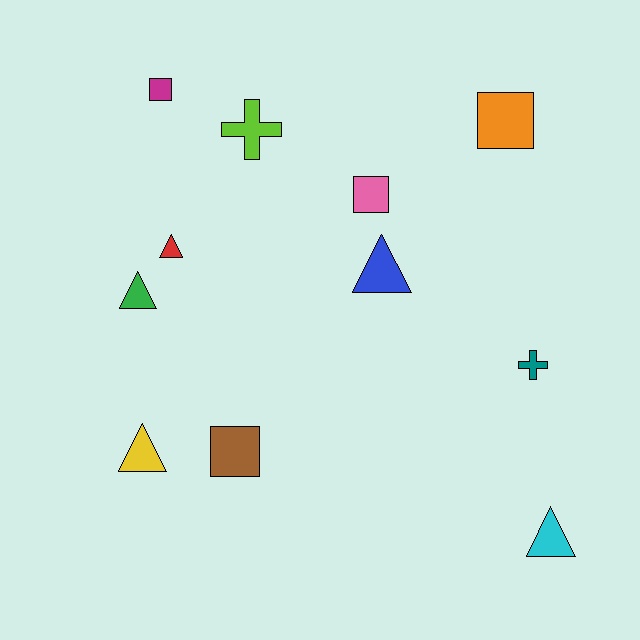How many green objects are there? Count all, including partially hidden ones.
There is 1 green object.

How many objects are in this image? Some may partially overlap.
There are 11 objects.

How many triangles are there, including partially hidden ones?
There are 5 triangles.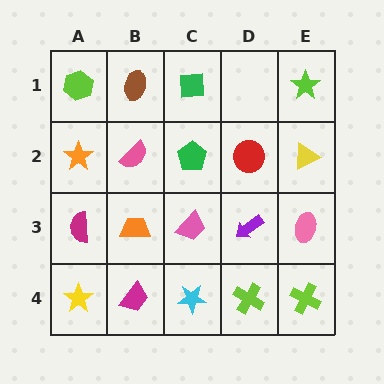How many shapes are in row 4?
5 shapes.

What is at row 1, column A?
A lime hexagon.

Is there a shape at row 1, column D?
No, that cell is empty.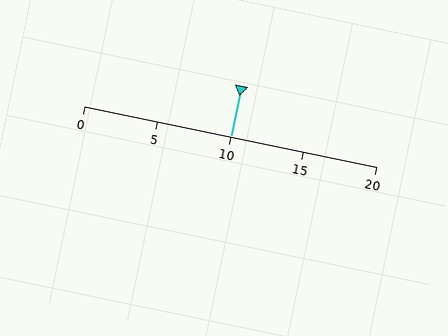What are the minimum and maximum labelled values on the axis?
The axis runs from 0 to 20.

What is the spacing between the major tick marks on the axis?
The major ticks are spaced 5 apart.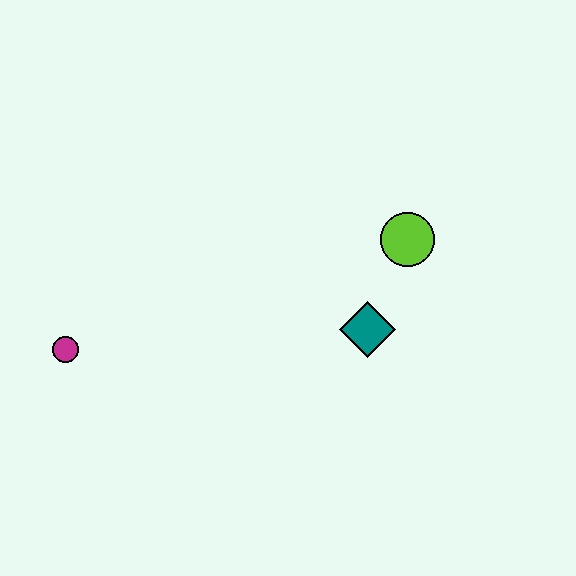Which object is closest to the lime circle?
The teal diamond is closest to the lime circle.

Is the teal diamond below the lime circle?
Yes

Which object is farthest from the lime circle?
The magenta circle is farthest from the lime circle.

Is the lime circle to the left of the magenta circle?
No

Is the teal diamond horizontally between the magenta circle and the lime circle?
Yes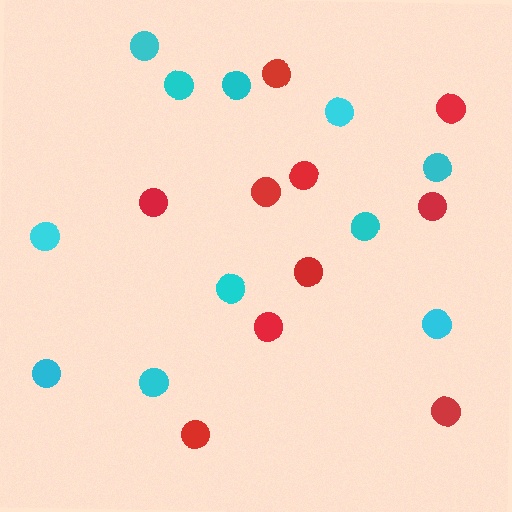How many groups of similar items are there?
There are 2 groups: one group of red circles (10) and one group of cyan circles (11).